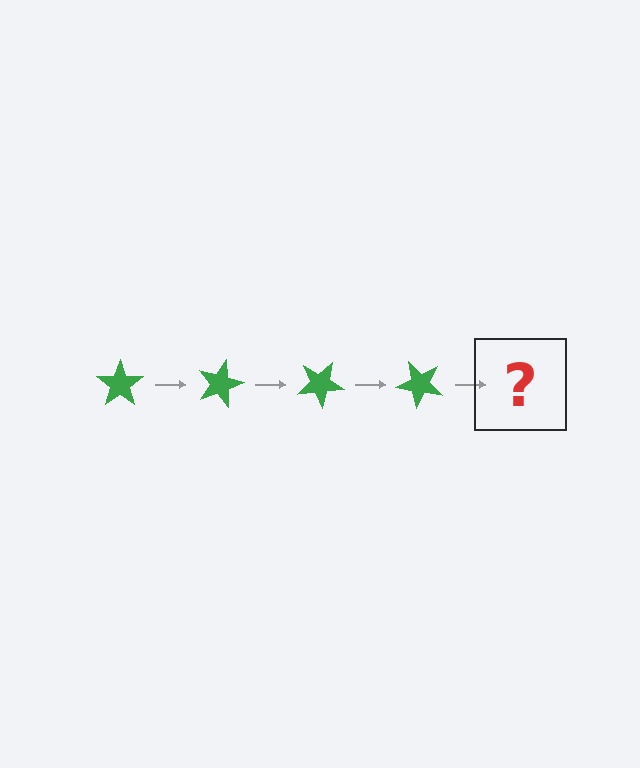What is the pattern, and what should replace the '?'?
The pattern is that the star rotates 15 degrees each step. The '?' should be a green star rotated 60 degrees.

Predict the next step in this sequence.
The next step is a green star rotated 60 degrees.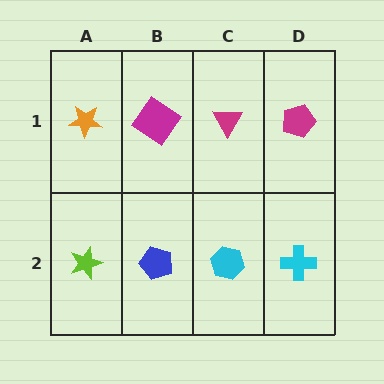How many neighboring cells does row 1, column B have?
3.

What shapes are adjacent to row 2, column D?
A magenta pentagon (row 1, column D), a cyan hexagon (row 2, column C).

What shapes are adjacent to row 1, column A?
A lime star (row 2, column A), a magenta diamond (row 1, column B).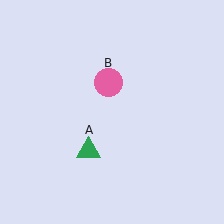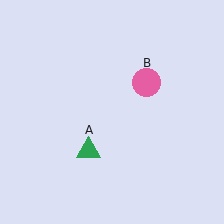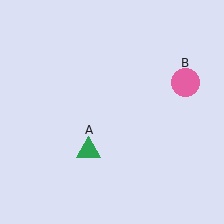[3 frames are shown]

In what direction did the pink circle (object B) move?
The pink circle (object B) moved right.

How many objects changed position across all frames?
1 object changed position: pink circle (object B).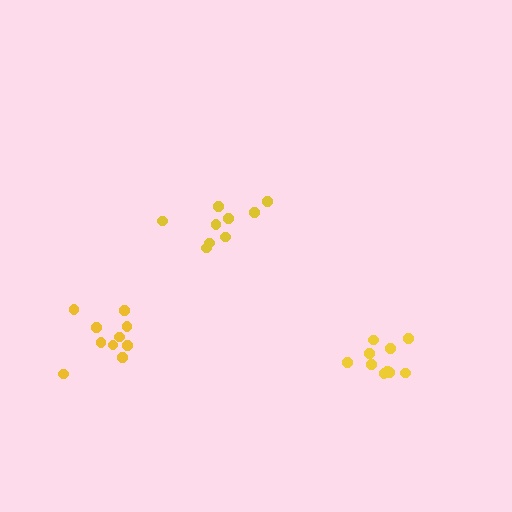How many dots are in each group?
Group 1: 9 dots, Group 2: 10 dots, Group 3: 10 dots (29 total).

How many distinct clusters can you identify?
There are 3 distinct clusters.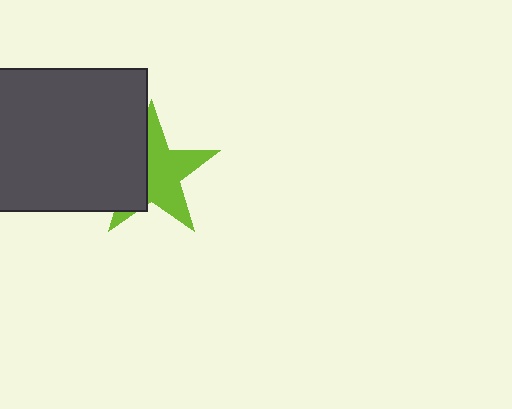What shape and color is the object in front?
The object in front is a dark gray rectangle.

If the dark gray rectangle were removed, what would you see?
You would see the complete lime star.